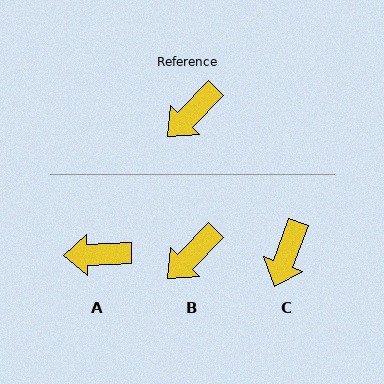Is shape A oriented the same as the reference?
No, it is off by about 43 degrees.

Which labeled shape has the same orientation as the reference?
B.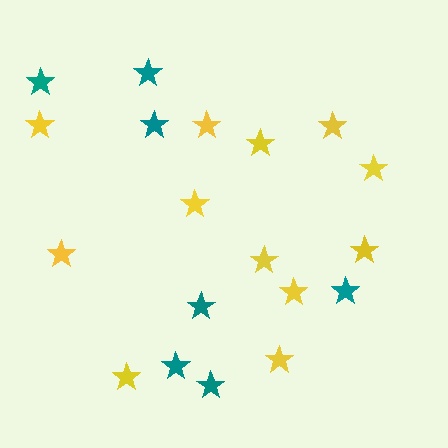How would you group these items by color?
There are 2 groups: one group of teal stars (7) and one group of yellow stars (12).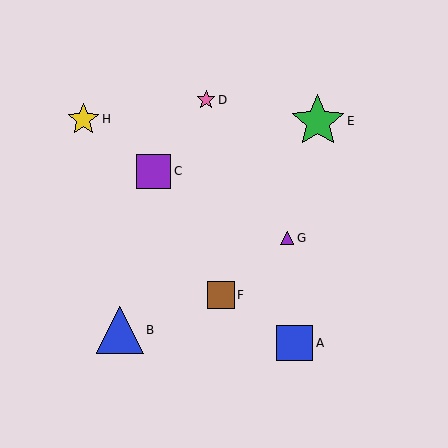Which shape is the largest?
The green star (labeled E) is the largest.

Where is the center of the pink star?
The center of the pink star is at (206, 100).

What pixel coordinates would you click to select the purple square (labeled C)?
Click at (153, 171) to select the purple square C.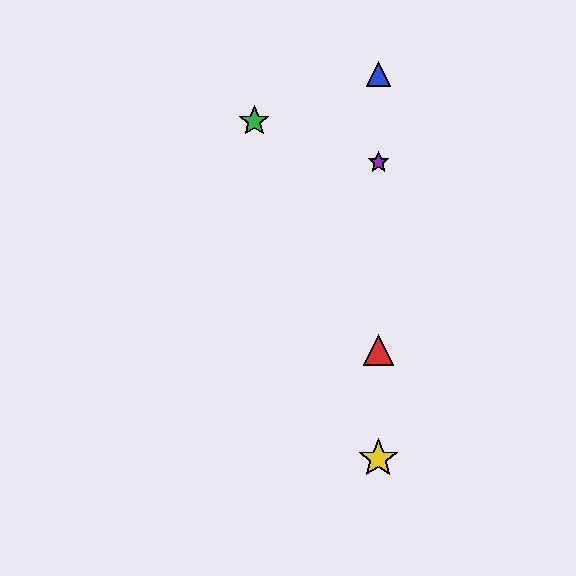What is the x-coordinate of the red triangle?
The red triangle is at x≈378.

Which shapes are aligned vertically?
The red triangle, the blue triangle, the yellow star, the purple star are aligned vertically.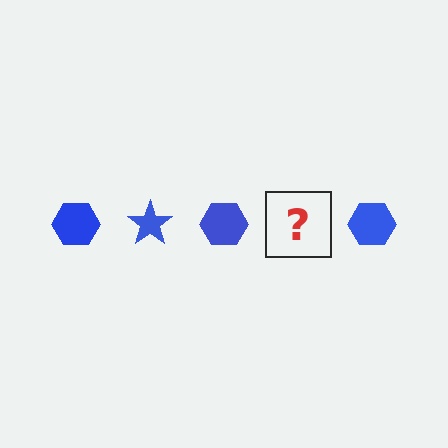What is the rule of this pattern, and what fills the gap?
The rule is that the pattern cycles through hexagon, star shapes in blue. The gap should be filled with a blue star.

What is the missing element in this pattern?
The missing element is a blue star.